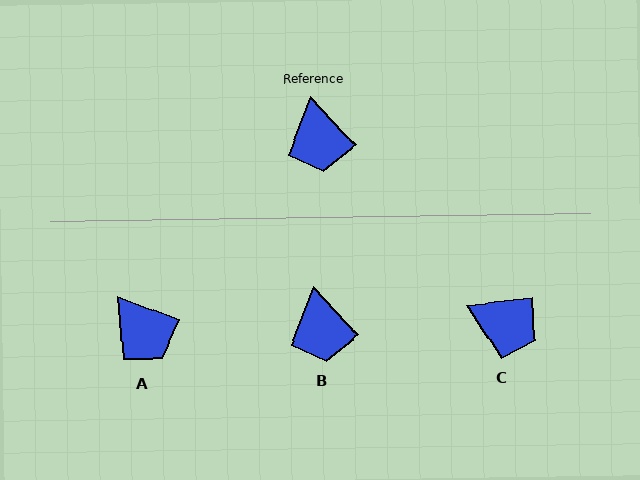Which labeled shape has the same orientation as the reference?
B.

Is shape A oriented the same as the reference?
No, it is off by about 25 degrees.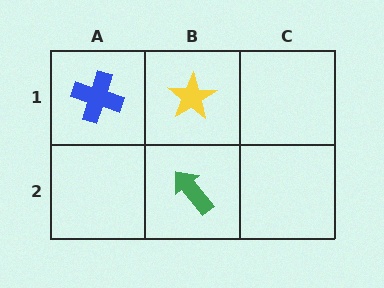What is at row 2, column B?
A green arrow.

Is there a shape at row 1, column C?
No, that cell is empty.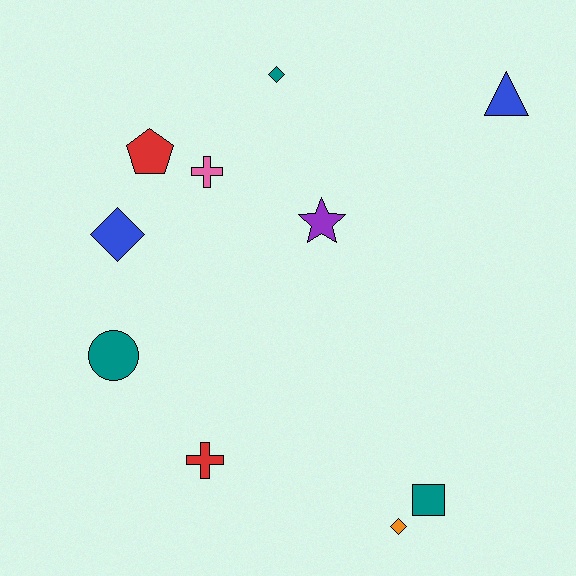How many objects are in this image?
There are 10 objects.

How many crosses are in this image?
There are 2 crosses.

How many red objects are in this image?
There are 2 red objects.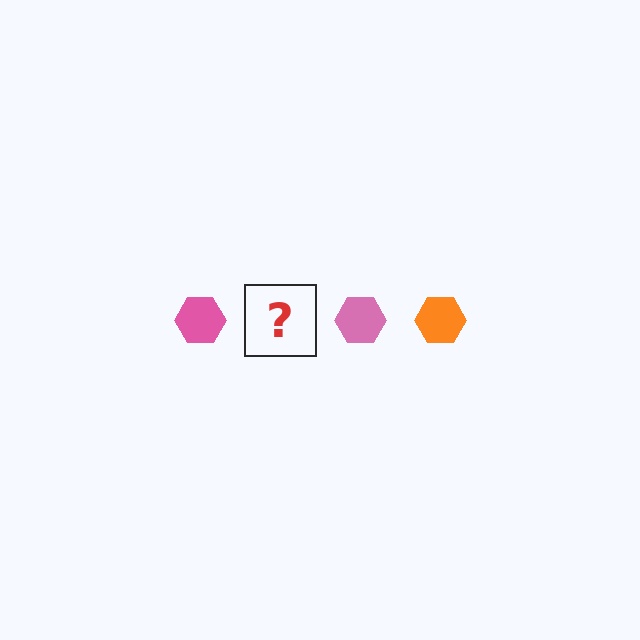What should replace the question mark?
The question mark should be replaced with an orange hexagon.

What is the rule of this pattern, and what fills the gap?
The rule is that the pattern cycles through pink, orange hexagons. The gap should be filled with an orange hexagon.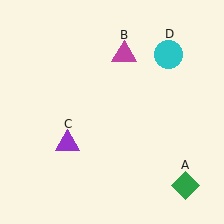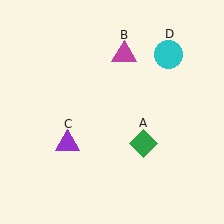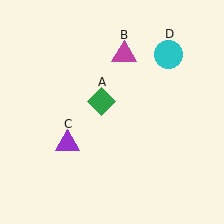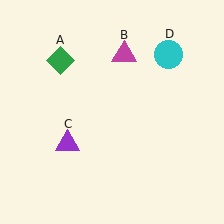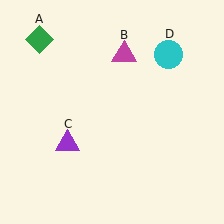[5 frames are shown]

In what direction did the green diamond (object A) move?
The green diamond (object A) moved up and to the left.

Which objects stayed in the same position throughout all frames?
Magenta triangle (object B) and purple triangle (object C) and cyan circle (object D) remained stationary.